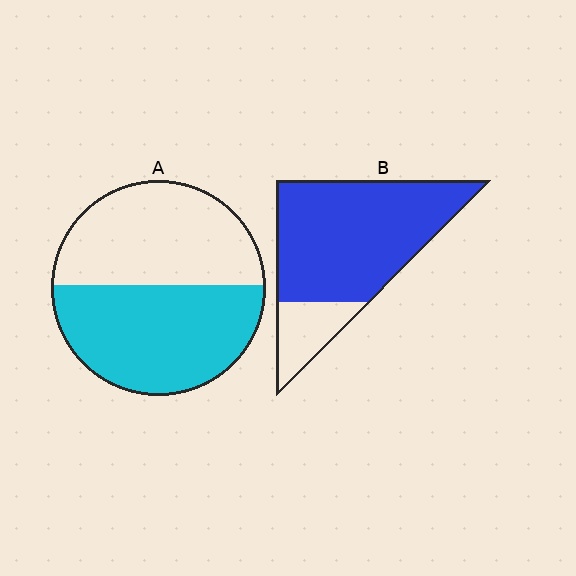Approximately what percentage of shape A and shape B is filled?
A is approximately 50% and B is approximately 80%.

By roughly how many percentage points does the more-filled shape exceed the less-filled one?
By roughly 30 percentage points (B over A).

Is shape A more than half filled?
Roughly half.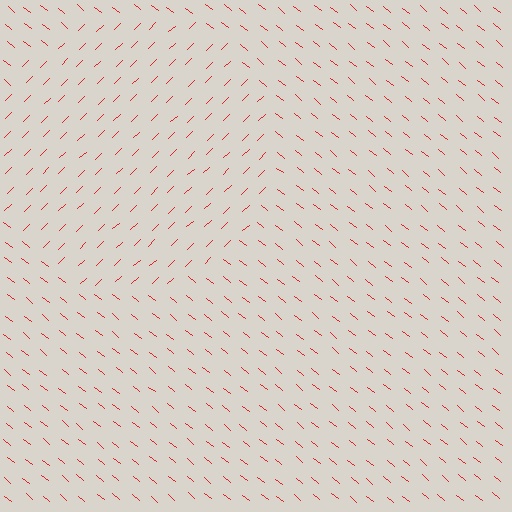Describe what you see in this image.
The image is filled with small red line segments. A circle region in the image has lines oriented differently from the surrounding lines, creating a visible texture boundary.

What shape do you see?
I see a circle.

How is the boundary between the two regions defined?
The boundary is defined purely by a change in line orientation (approximately 83 degrees difference). All lines are the same color and thickness.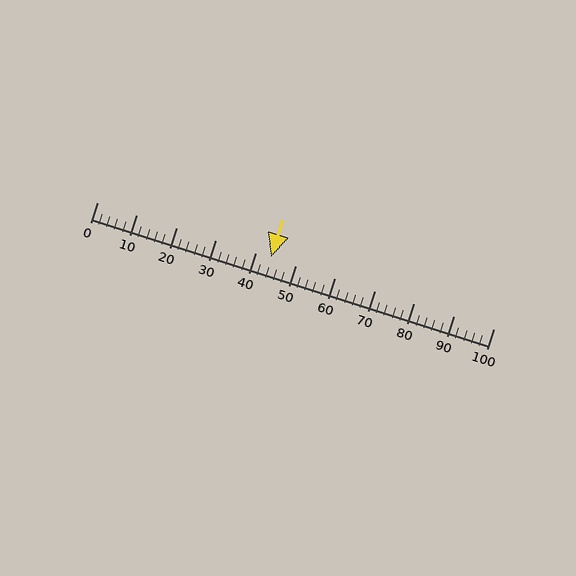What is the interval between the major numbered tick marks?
The major tick marks are spaced 10 units apart.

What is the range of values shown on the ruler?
The ruler shows values from 0 to 100.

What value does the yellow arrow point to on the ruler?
The yellow arrow points to approximately 44.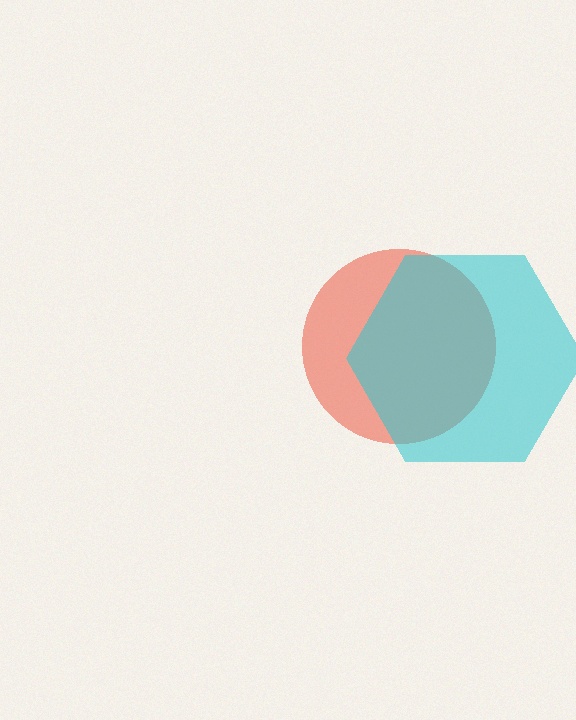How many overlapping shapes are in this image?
There are 2 overlapping shapes in the image.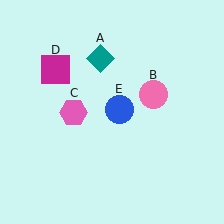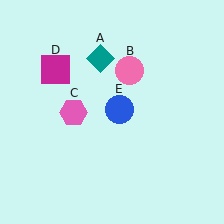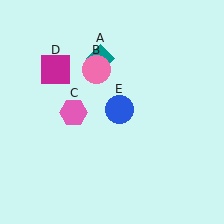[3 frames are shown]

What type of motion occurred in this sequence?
The pink circle (object B) rotated counterclockwise around the center of the scene.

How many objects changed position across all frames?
1 object changed position: pink circle (object B).